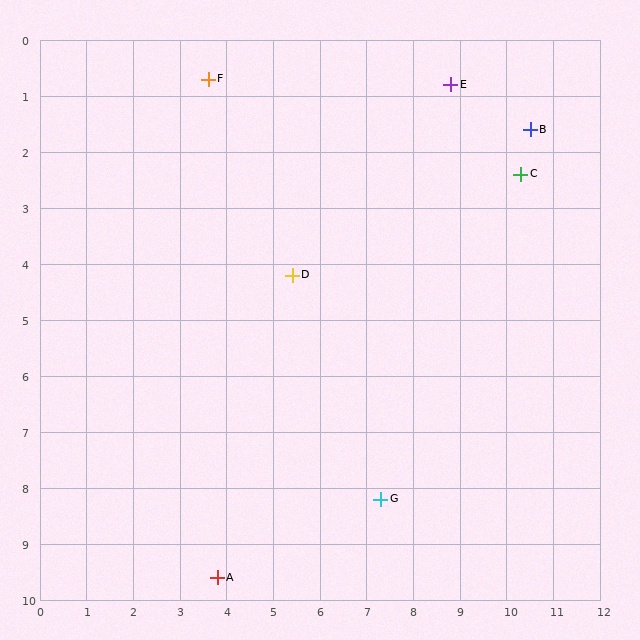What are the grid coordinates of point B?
Point B is at approximately (10.5, 1.6).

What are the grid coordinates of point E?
Point E is at approximately (8.8, 0.8).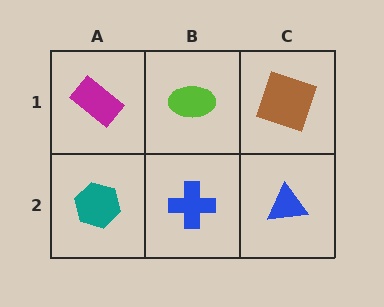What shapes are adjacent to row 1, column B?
A blue cross (row 2, column B), a magenta rectangle (row 1, column A), a brown square (row 1, column C).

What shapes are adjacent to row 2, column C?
A brown square (row 1, column C), a blue cross (row 2, column B).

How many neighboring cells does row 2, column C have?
2.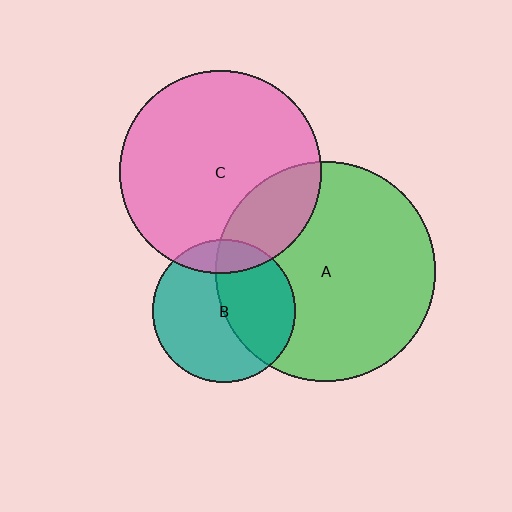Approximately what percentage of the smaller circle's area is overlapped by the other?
Approximately 15%.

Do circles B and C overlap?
Yes.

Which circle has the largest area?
Circle A (green).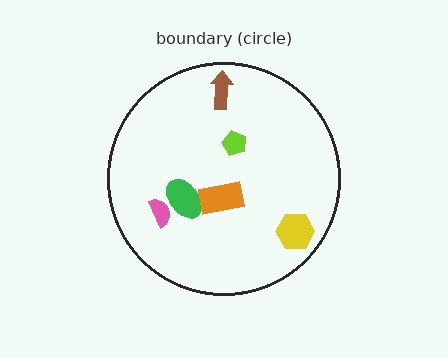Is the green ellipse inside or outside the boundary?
Inside.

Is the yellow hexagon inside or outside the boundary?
Inside.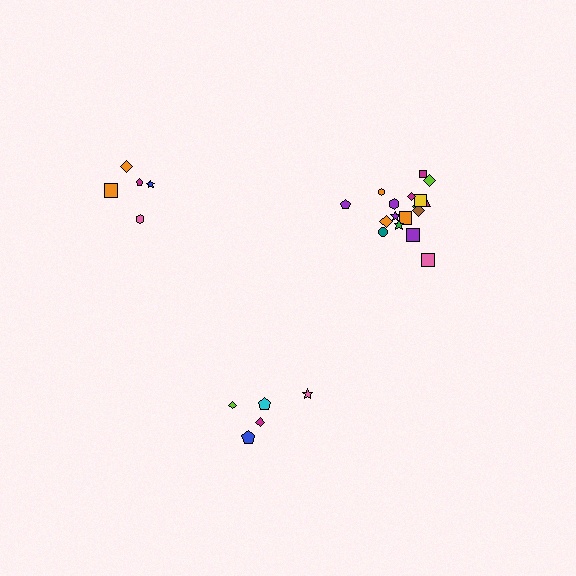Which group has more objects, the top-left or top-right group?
The top-right group.